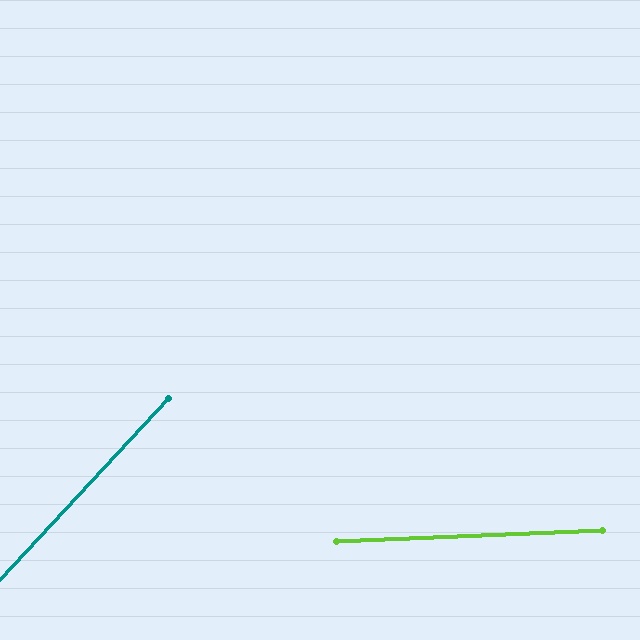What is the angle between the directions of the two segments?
Approximately 45 degrees.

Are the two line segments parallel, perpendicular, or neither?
Neither parallel nor perpendicular — they differ by about 45°.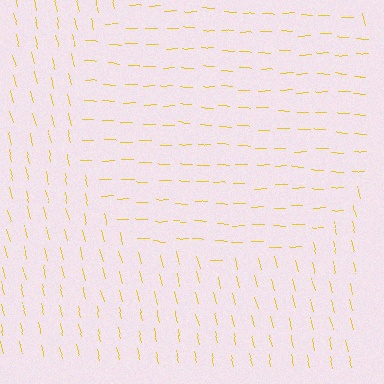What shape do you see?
I see a circle.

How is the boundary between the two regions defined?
The boundary is defined purely by a change in line orientation (approximately 76 degrees difference). All lines are the same color and thickness.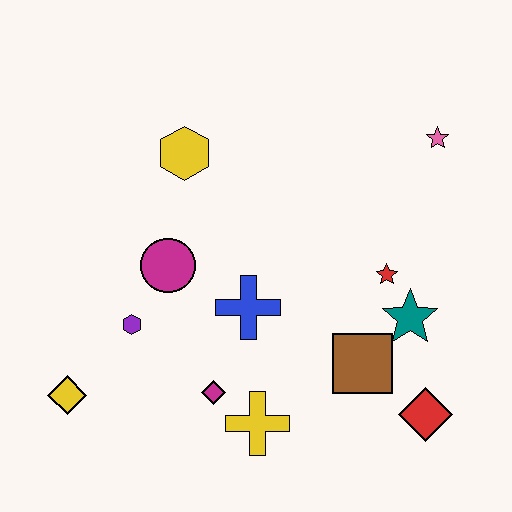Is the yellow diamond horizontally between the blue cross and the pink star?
No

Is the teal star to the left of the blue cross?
No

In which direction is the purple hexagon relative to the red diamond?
The purple hexagon is to the left of the red diamond.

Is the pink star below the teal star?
No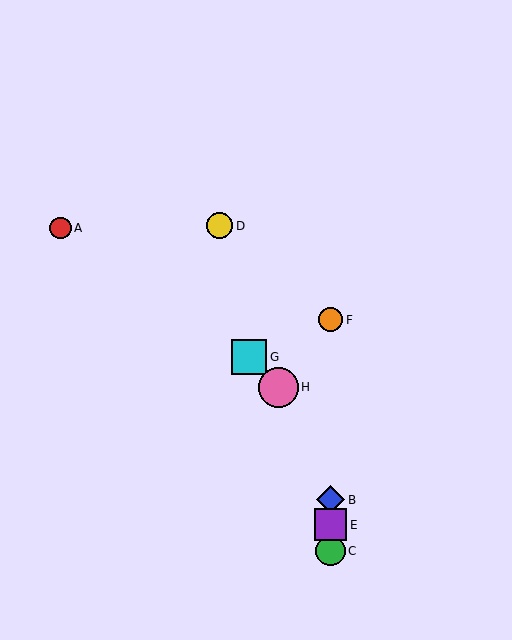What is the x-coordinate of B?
Object B is at x≈331.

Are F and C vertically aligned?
Yes, both are at x≈331.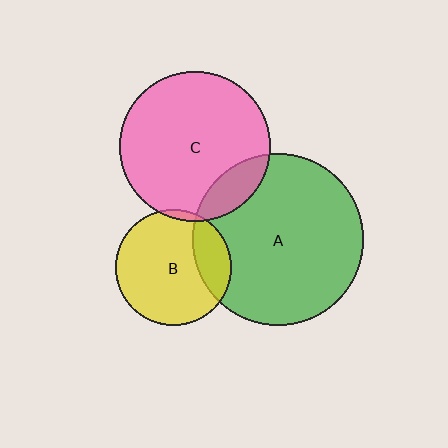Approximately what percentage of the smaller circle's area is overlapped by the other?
Approximately 20%.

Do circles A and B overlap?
Yes.